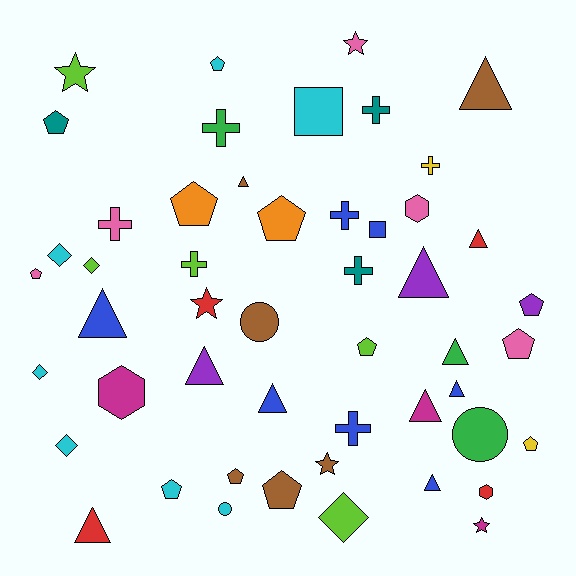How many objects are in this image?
There are 50 objects.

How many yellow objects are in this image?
There are 2 yellow objects.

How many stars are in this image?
There are 5 stars.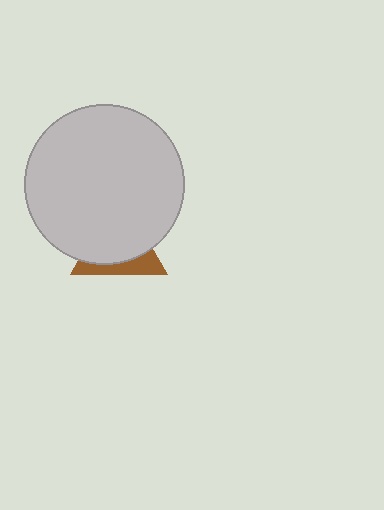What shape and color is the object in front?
The object in front is a light gray circle.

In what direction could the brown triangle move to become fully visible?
The brown triangle could move down. That would shift it out from behind the light gray circle entirely.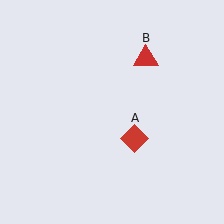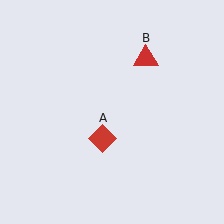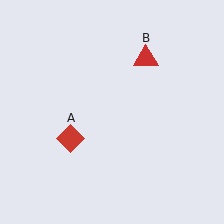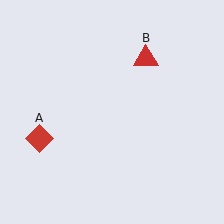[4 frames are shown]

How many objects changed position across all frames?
1 object changed position: red diamond (object A).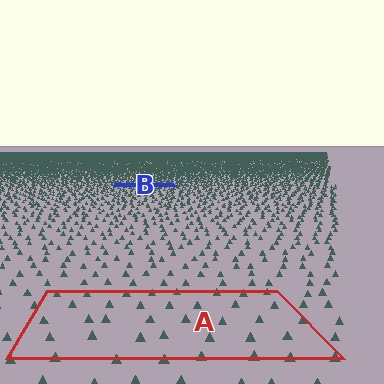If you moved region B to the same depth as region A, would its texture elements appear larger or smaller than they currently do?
They would appear larger. At a closer depth, the same texture elements are projected at a bigger on-screen size.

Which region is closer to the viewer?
Region A is closer. The texture elements there are larger and more spread out.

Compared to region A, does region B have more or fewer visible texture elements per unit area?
Region B has more texture elements per unit area — they are packed more densely because it is farther away.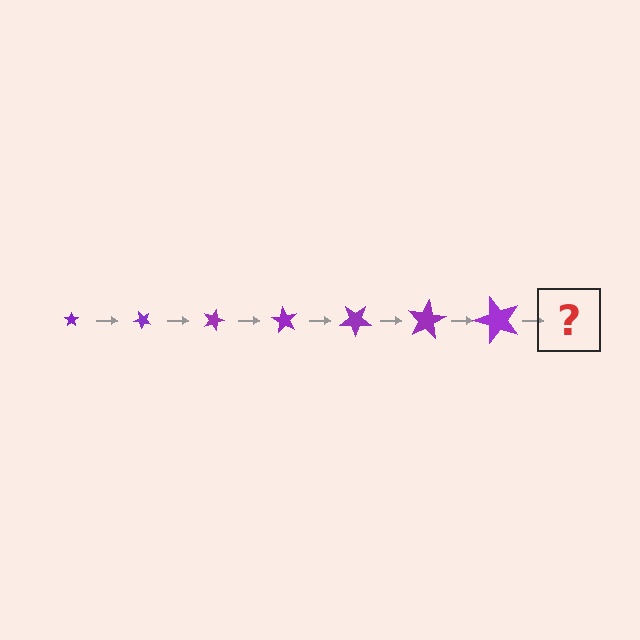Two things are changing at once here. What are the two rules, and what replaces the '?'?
The two rules are that the star grows larger each step and it rotates 45 degrees each step. The '?' should be a star, larger than the previous one and rotated 315 degrees from the start.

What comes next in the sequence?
The next element should be a star, larger than the previous one and rotated 315 degrees from the start.